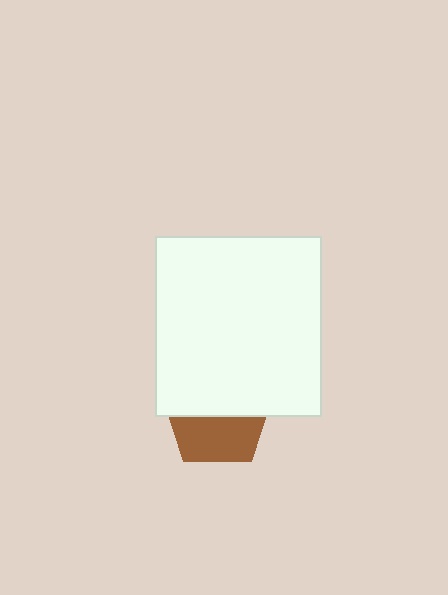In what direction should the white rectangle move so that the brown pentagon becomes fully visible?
The white rectangle should move up. That is the shortest direction to clear the overlap and leave the brown pentagon fully visible.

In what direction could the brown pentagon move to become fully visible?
The brown pentagon could move down. That would shift it out from behind the white rectangle entirely.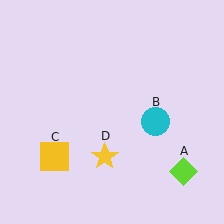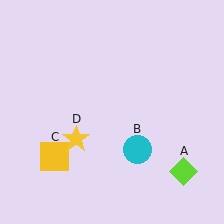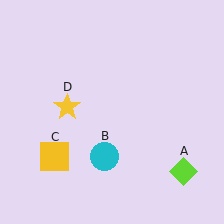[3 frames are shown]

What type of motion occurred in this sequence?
The cyan circle (object B), yellow star (object D) rotated clockwise around the center of the scene.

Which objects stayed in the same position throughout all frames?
Lime diamond (object A) and yellow square (object C) remained stationary.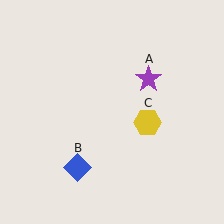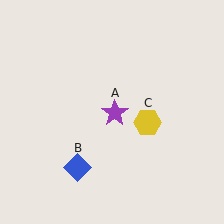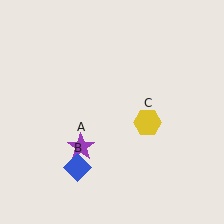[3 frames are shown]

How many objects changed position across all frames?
1 object changed position: purple star (object A).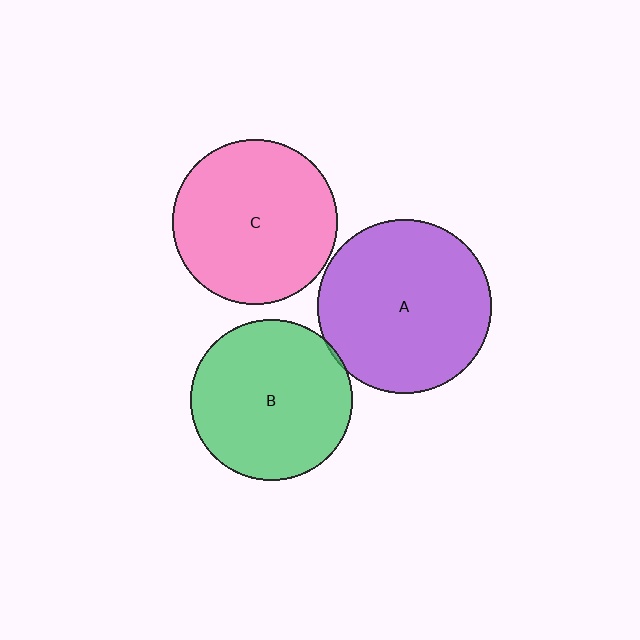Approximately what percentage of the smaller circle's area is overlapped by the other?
Approximately 5%.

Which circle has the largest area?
Circle A (purple).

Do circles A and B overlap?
Yes.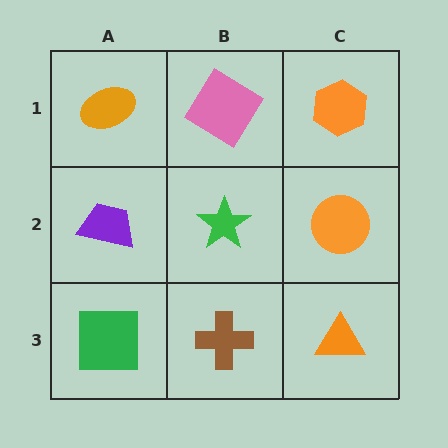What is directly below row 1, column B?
A green star.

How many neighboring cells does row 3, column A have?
2.